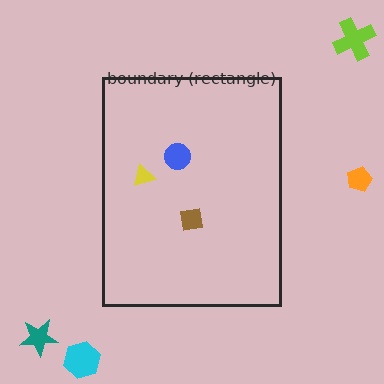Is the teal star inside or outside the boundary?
Outside.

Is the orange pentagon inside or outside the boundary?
Outside.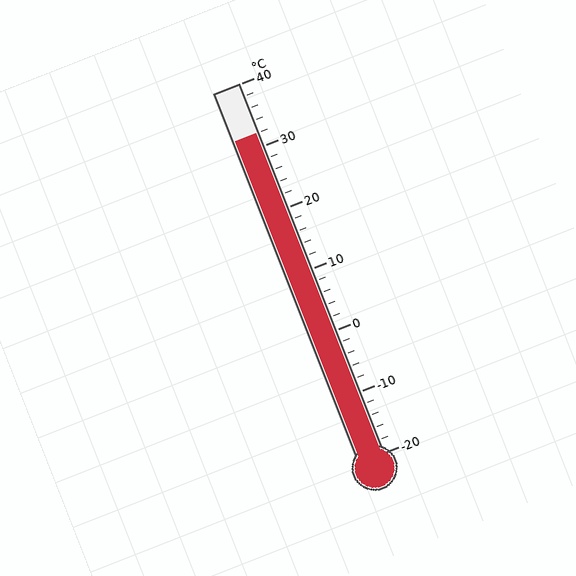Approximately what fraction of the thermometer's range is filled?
The thermometer is filled to approximately 85% of its range.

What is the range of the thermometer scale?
The thermometer scale ranges from -20°C to 40°C.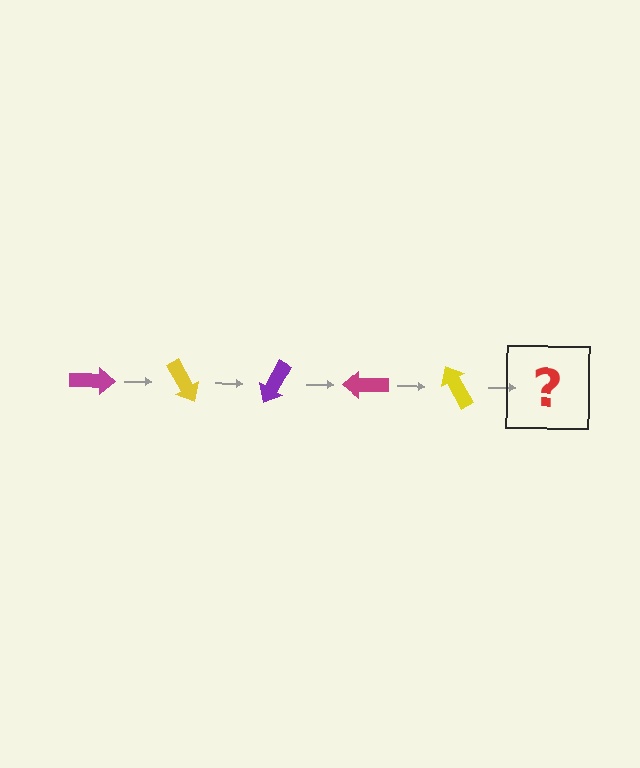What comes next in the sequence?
The next element should be a purple arrow, rotated 300 degrees from the start.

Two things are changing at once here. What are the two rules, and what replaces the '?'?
The two rules are that it rotates 60 degrees each step and the color cycles through magenta, yellow, and purple. The '?' should be a purple arrow, rotated 300 degrees from the start.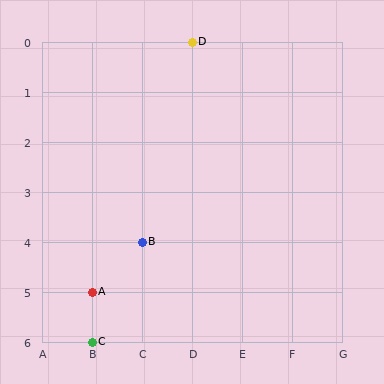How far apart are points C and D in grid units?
Points C and D are 2 columns and 6 rows apart (about 6.3 grid units diagonally).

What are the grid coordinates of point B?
Point B is at grid coordinates (C, 4).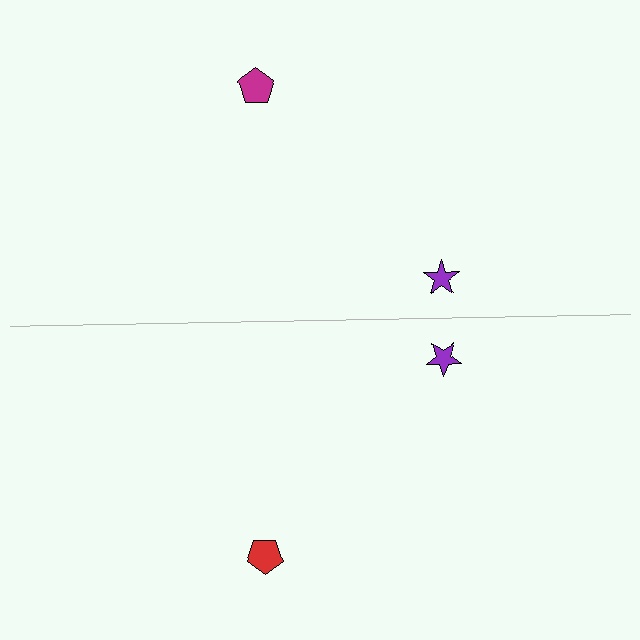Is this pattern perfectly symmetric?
No, the pattern is not perfectly symmetric. The red pentagon on the bottom side breaks the symmetry — its mirror counterpart is magenta.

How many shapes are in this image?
There are 4 shapes in this image.